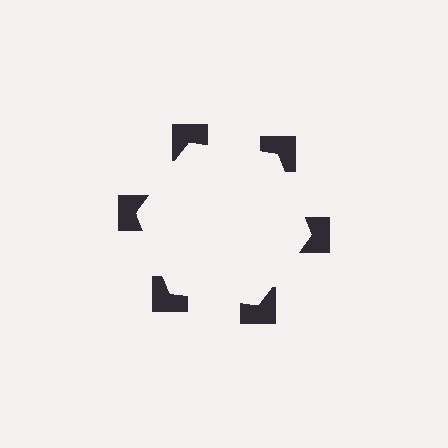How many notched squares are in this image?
There are 6 — one at each vertex of the illusory hexagon.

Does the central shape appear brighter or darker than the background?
It typically appears slightly brighter than the background, even though no actual brightness change is drawn.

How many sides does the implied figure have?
6 sides.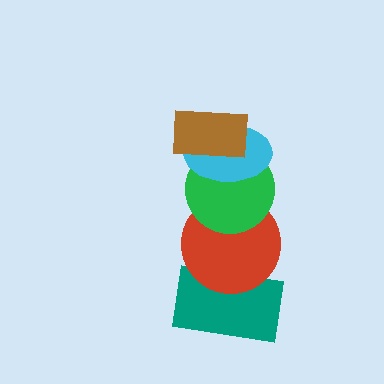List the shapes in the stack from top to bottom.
From top to bottom: the brown rectangle, the cyan ellipse, the green circle, the red circle, the teal rectangle.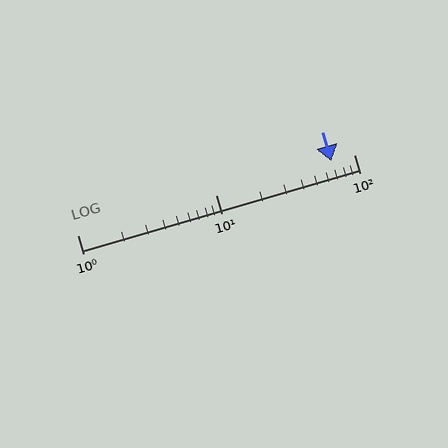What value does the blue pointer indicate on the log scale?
The pointer indicates approximately 69.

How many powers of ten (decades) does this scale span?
The scale spans 2 decades, from 1 to 100.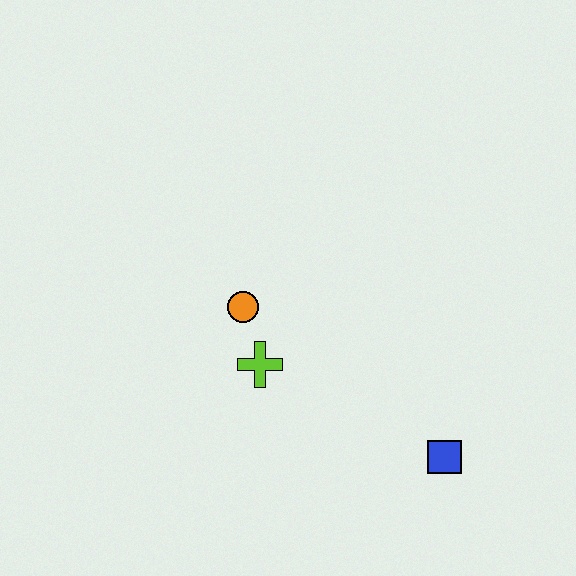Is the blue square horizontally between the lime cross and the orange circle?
No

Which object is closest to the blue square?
The lime cross is closest to the blue square.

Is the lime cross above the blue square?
Yes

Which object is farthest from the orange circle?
The blue square is farthest from the orange circle.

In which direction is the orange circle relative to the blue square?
The orange circle is to the left of the blue square.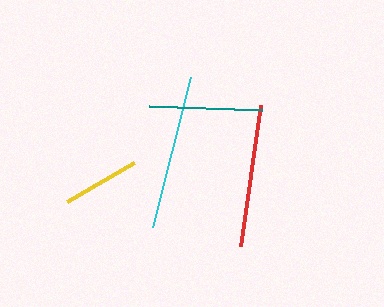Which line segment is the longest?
The cyan line is the longest at approximately 154 pixels.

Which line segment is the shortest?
The yellow line is the shortest at approximately 78 pixels.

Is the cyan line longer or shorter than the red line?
The cyan line is longer than the red line.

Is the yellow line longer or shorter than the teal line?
The teal line is longer than the yellow line.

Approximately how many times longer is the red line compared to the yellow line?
The red line is approximately 1.8 times the length of the yellow line.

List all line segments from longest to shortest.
From longest to shortest: cyan, red, teal, yellow.